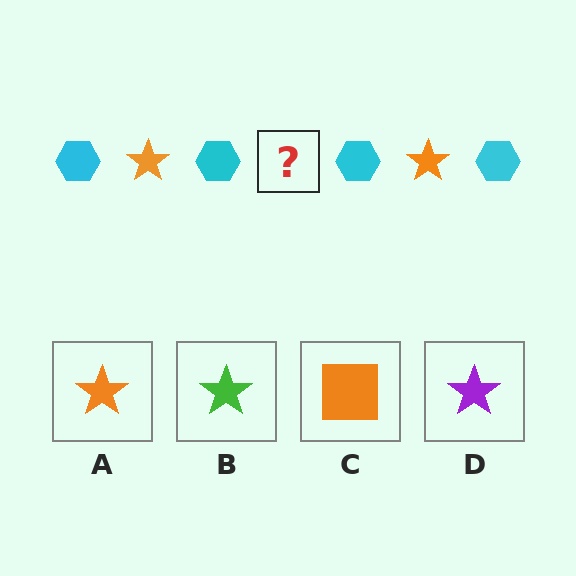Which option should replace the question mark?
Option A.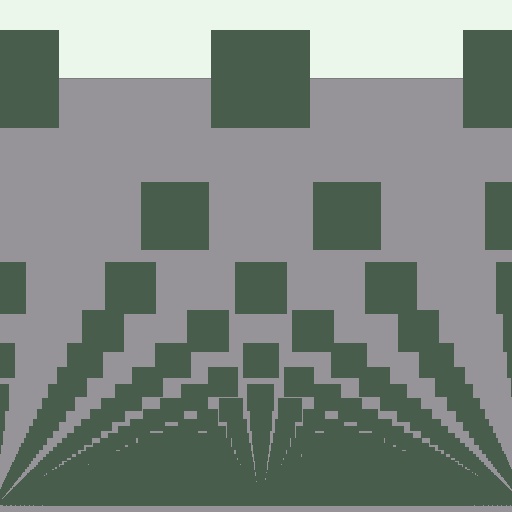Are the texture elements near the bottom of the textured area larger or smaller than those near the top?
Smaller. The gradient is inverted — elements near the bottom are smaller and denser.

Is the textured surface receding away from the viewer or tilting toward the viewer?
The surface appears to tilt toward the viewer. Texture elements get larger and sparser toward the top.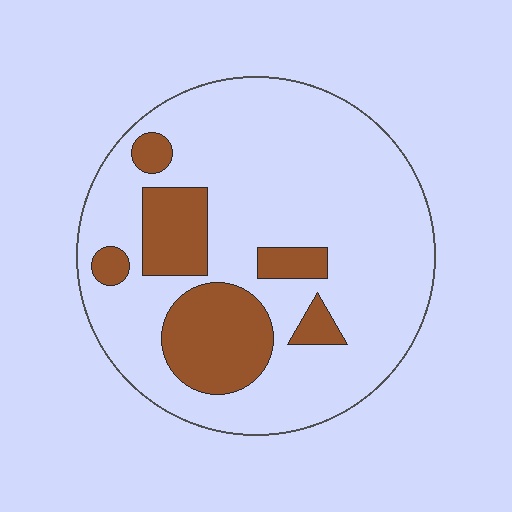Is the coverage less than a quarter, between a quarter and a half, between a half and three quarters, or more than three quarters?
Less than a quarter.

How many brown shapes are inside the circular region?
6.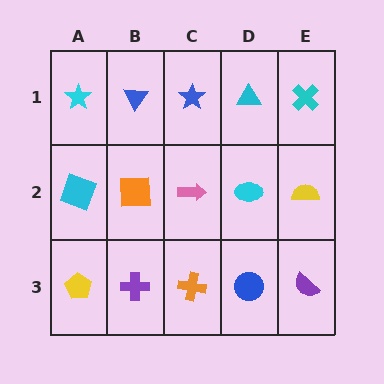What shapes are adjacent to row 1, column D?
A cyan ellipse (row 2, column D), a blue star (row 1, column C), a cyan cross (row 1, column E).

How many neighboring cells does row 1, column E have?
2.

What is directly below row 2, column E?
A purple semicircle.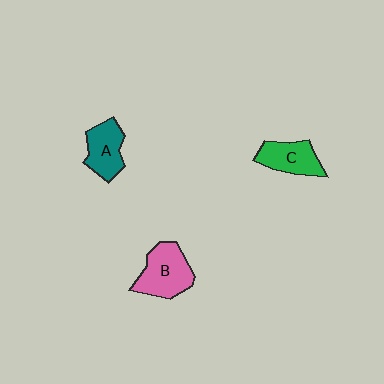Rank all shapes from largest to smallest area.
From largest to smallest: B (pink), A (teal), C (green).